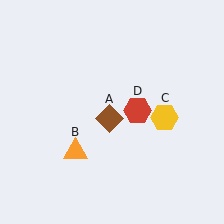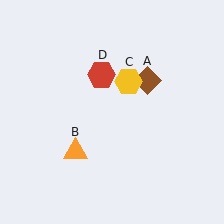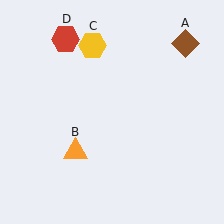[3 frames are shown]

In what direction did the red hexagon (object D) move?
The red hexagon (object D) moved up and to the left.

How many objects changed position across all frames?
3 objects changed position: brown diamond (object A), yellow hexagon (object C), red hexagon (object D).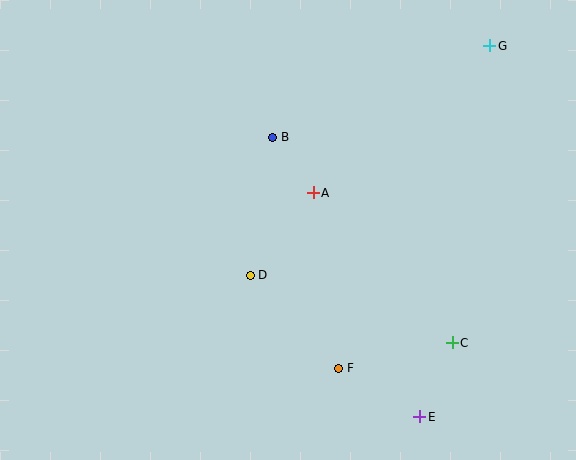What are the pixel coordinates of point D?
Point D is at (250, 275).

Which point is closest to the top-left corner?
Point B is closest to the top-left corner.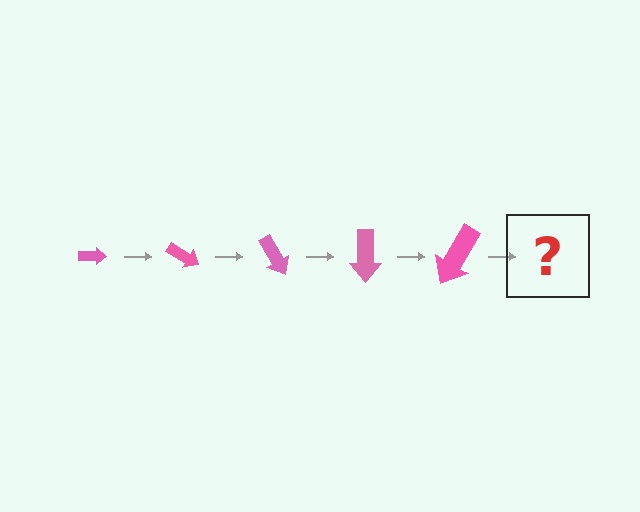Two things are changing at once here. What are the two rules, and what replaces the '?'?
The two rules are that the arrow grows larger each step and it rotates 30 degrees each step. The '?' should be an arrow, larger than the previous one and rotated 150 degrees from the start.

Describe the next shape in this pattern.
It should be an arrow, larger than the previous one and rotated 150 degrees from the start.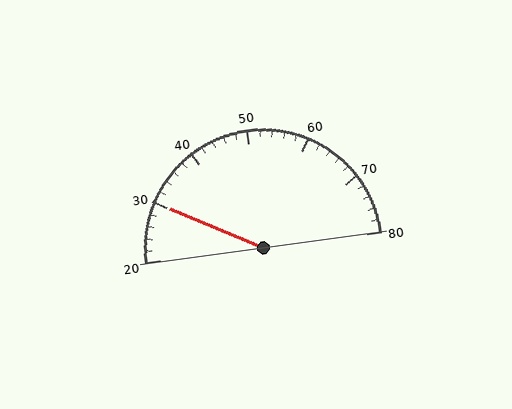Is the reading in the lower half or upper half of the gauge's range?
The reading is in the lower half of the range (20 to 80).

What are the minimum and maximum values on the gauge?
The gauge ranges from 20 to 80.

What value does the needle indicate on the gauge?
The needle indicates approximately 30.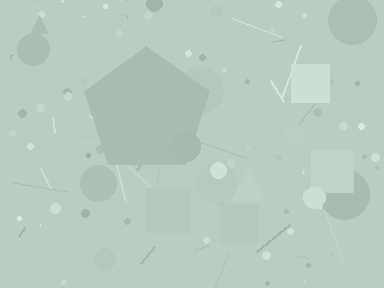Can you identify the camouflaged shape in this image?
The camouflaged shape is a pentagon.